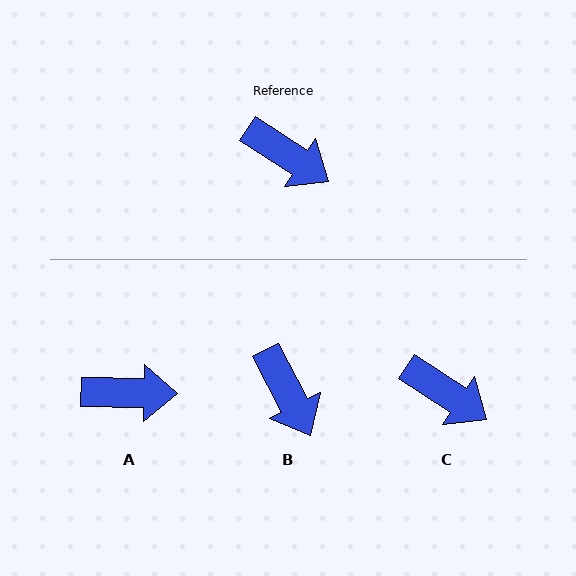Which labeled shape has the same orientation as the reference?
C.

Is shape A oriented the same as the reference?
No, it is off by about 32 degrees.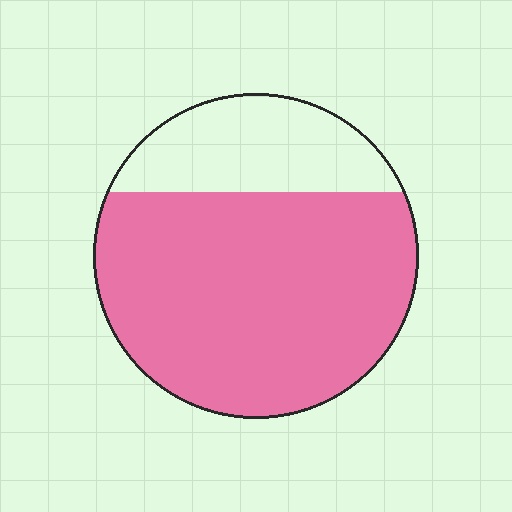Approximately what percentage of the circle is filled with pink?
Approximately 75%.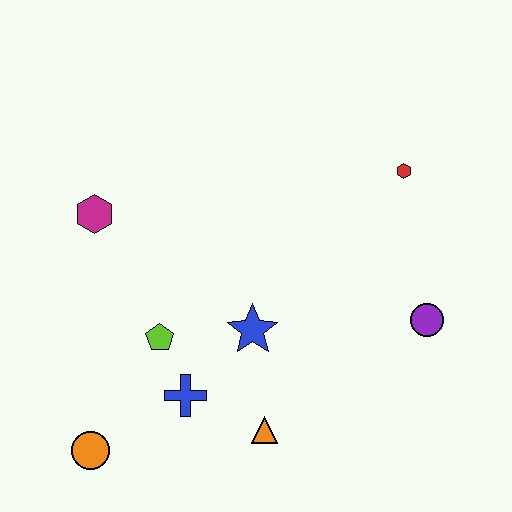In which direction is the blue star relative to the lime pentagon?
The blue star is to the right of the lime pentagon.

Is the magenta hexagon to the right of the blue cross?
No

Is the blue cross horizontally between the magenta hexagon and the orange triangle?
Yes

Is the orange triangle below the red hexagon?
Yes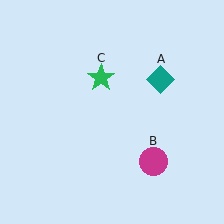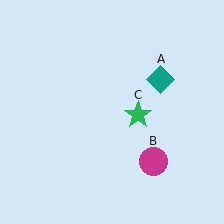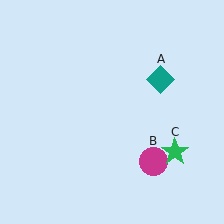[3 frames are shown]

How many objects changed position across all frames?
1 object changed position: green star (object C).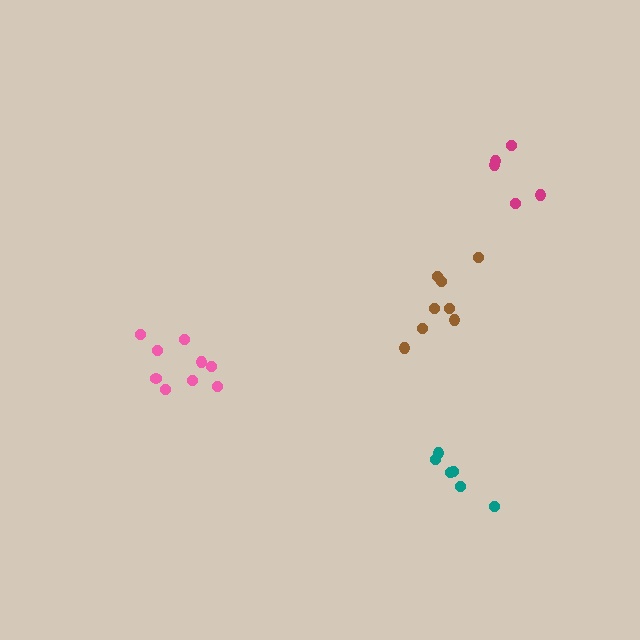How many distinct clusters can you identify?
There are 4 distinct clusters.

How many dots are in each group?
Group 1: 8 dots, Group 2: 6 dots, Group 3: 9 dots, Group 4: 5 dots (28 total).